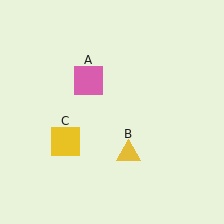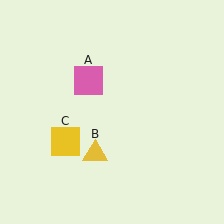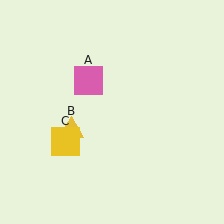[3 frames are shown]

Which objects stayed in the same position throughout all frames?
Pink square (object A) and yellow square (object C) remained stationary.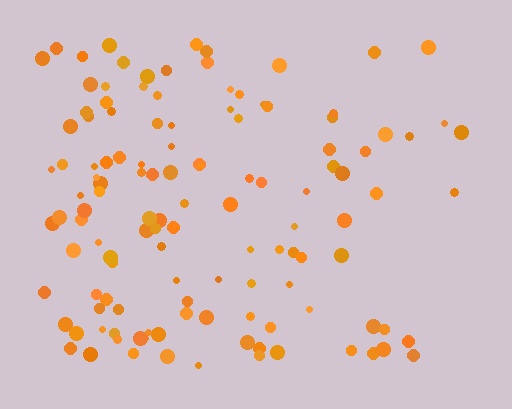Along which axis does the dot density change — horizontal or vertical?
Horizontal.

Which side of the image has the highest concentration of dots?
The left.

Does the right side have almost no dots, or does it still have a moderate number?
Still a moderate number, just noticeably fewer than the left.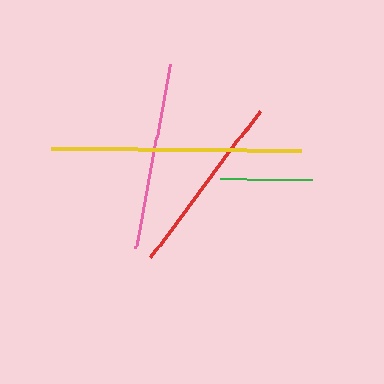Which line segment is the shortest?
The green line is the shortest at approximately 92 pixels.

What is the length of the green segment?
The green segment is approximately 92 pixels long.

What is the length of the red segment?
The red segment is approximately 183 pixels long.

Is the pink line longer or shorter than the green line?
The pink line is longer than the green line.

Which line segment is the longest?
The yellow line is the longest at approximately 250 pixels.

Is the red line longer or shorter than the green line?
The red line is longer than the green line.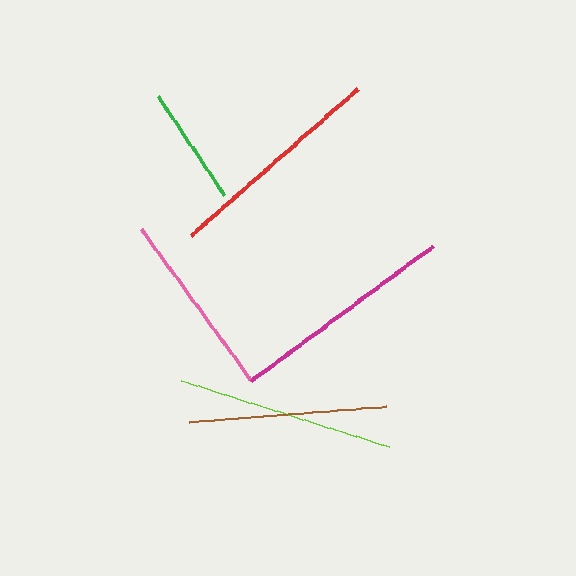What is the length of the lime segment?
The lime segment is approximately 218 pixels long.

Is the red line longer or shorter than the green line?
The red line is longer than the green line.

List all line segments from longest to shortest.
From longest to shortest: magenta, red, lime, brown, pink, green.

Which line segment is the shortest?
The green line is the shortest at approximately 120 pixels.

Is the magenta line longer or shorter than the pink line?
The magenta line is longer than the pink line.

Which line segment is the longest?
The magenta line is the longest at approximately 227 pixels.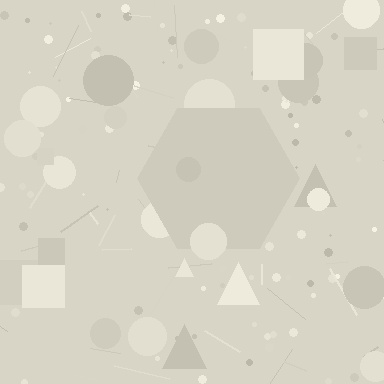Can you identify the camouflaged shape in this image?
The camouflaged shape is a hexagon.